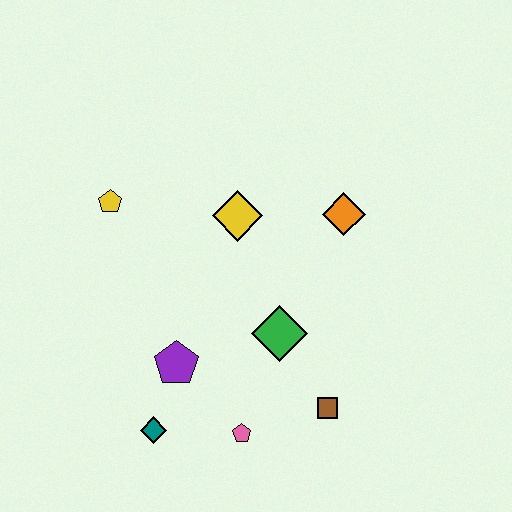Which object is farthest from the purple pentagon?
The orange diamond is farthest from the purple pentagon.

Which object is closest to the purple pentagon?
The teal diamond is closest to the purple pentagon.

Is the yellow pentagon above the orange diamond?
Yes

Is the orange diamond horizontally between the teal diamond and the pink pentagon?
No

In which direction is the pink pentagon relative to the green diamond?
The pink pentagon is below the green diamond.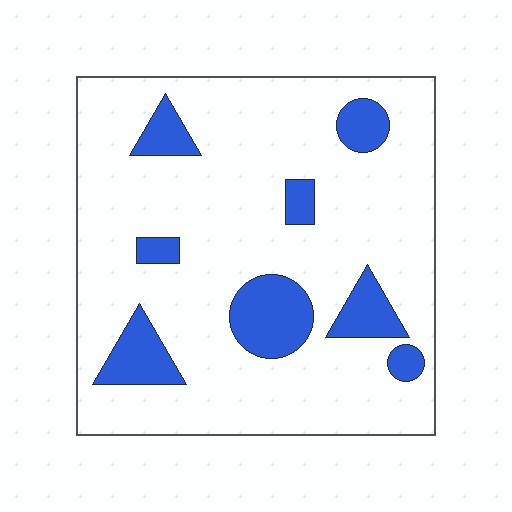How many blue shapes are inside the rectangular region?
8.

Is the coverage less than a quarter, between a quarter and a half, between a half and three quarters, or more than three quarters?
Less than a quarter.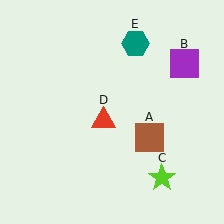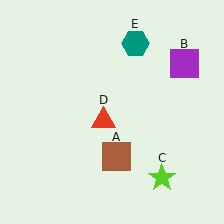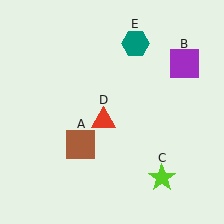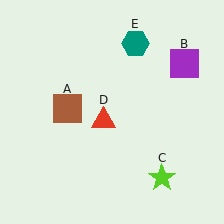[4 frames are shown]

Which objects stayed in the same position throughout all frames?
Purple square (object B) and lime star (object C) and red triangle (object D) and teal hexagon (object E) remained stationary.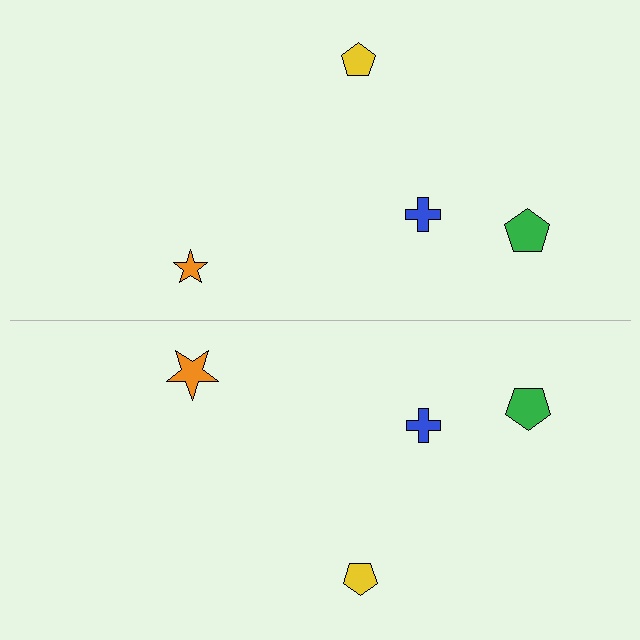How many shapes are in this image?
There are 8 shapes in this image.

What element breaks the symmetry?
The orange star on the bottom side has a different size than its mirror counterpart.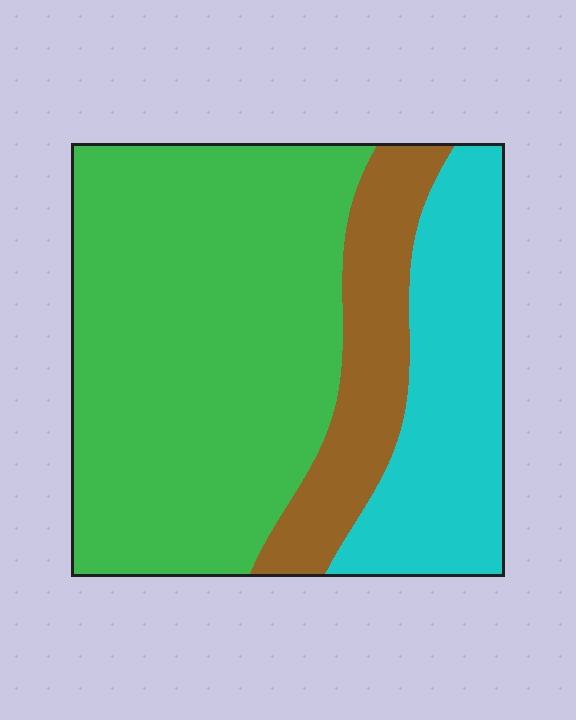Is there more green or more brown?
Green.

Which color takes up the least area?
Brown, at roughly 15%.